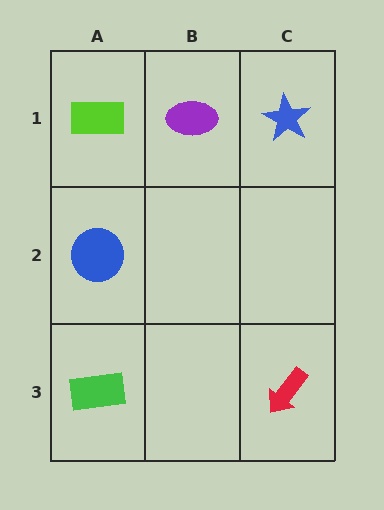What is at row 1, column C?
A blue star.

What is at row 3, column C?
A red arrow.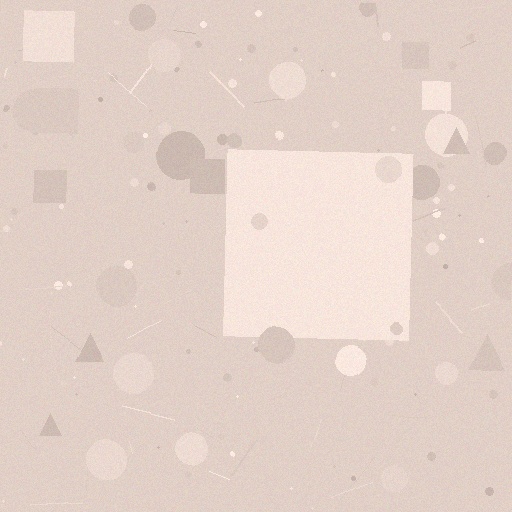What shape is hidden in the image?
A square is hidden in the image.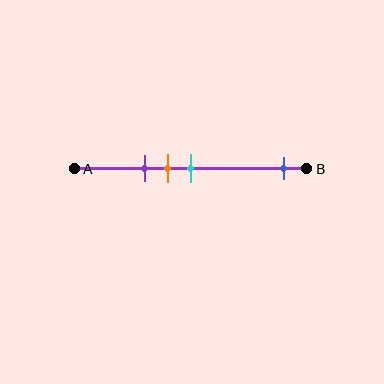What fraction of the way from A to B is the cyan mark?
The cyan mark is approximately 50% (0.5) of the way from A to B.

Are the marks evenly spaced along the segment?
No, the marks are not evenly spaced.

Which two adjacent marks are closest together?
The orange and cyan marks are the closest adjacent pair.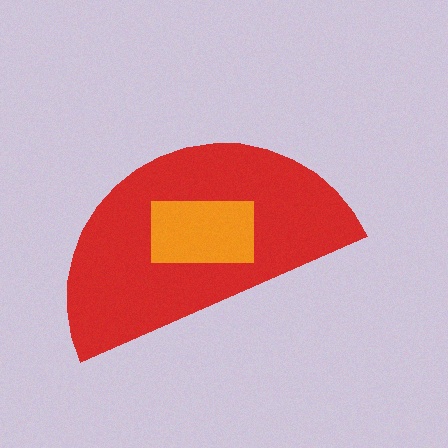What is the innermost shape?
The orange rectangle.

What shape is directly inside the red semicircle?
The orange rectangle.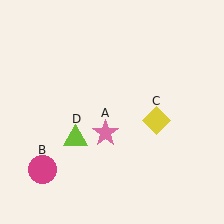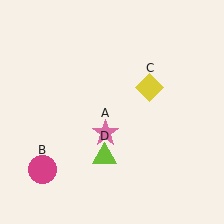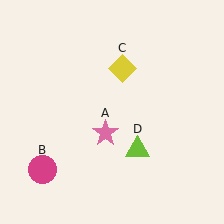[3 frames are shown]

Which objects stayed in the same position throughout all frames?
Pink star (object A) and magenta circle (object B) remained stationary.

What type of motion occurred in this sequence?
The yellow diamond (object C), lime triangle (object D) rotated counterclockwise around the center of the scene.